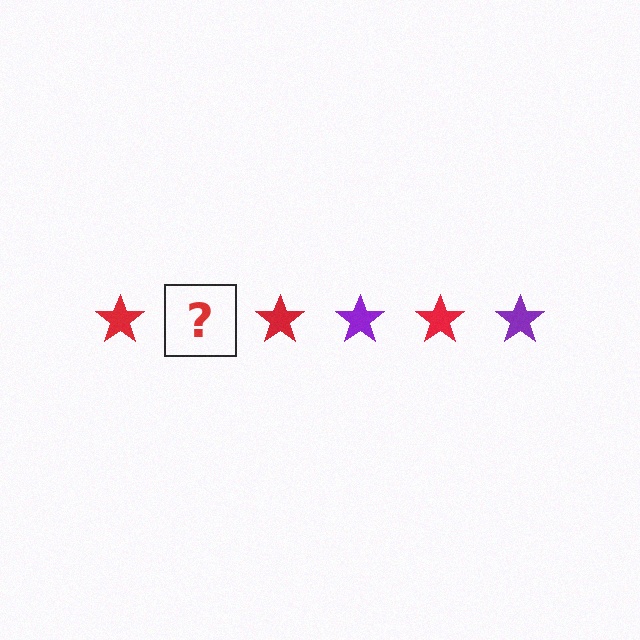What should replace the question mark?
The question mark should be replaced with a purple star.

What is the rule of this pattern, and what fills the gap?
The rule is that the pattern cycles through red, purple stars. The gap should be filled with a purple star.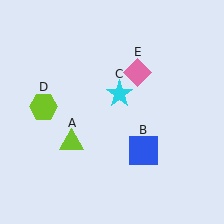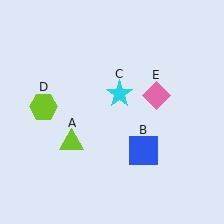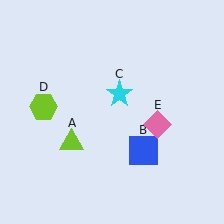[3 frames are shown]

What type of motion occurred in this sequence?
The pink diamond (object E) rotated clockwise around the center of the scene.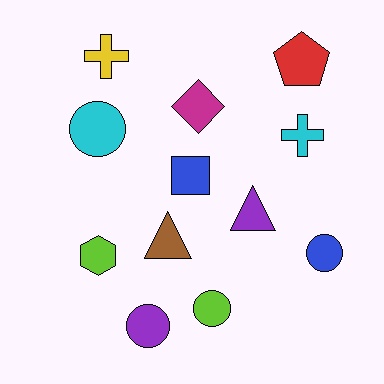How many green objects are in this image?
There are no green objects.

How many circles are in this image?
There are 4 circles.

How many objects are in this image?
There are 12 objects.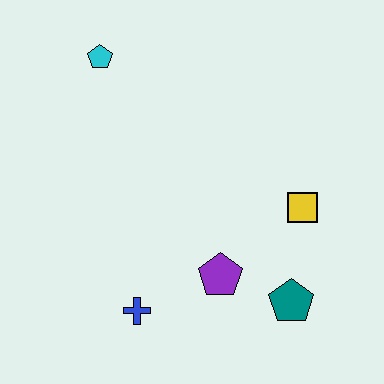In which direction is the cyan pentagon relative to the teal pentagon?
The cyan pentagon is above the teal pentagon.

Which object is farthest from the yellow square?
The cyan pentagon is farthest from the yellow square.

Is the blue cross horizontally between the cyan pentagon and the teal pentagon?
Yes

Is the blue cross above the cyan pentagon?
No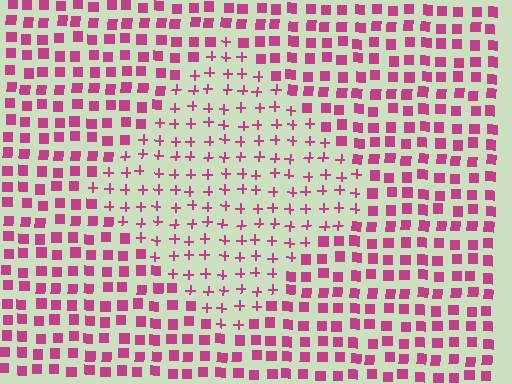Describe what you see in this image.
The image is filled with small magenta elements arranged in a uniform grid. A diamond-shaped region contains plus signs, while the surrounding area contains squares. The boundary is defined purely by the change in element shape.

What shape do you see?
I see a diamond.